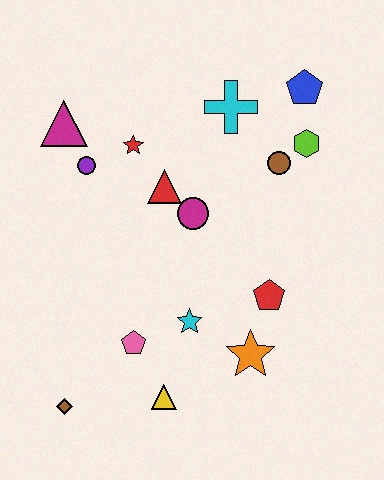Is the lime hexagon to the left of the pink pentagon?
No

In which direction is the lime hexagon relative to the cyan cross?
The lime hexagon is to the right of the cyan cross.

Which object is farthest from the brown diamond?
The blue pentagon is farthest from the brown diamond.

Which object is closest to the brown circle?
The lime hexagon is closest to the brown circle.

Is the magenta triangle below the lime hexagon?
No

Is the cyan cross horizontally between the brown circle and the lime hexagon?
No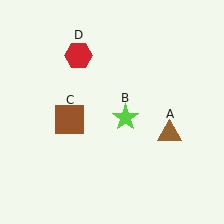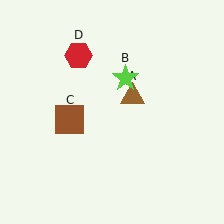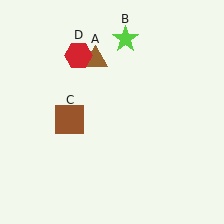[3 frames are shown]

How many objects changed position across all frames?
2 objects changed position: brown triangle (object A), lime star (object B).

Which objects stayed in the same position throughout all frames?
Brown square (object C) and red hexagon (object D) remained stationary.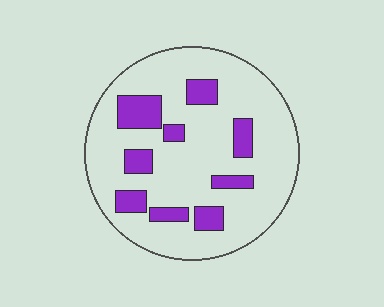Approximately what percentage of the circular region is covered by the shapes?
Approximately 20%.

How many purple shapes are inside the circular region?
9.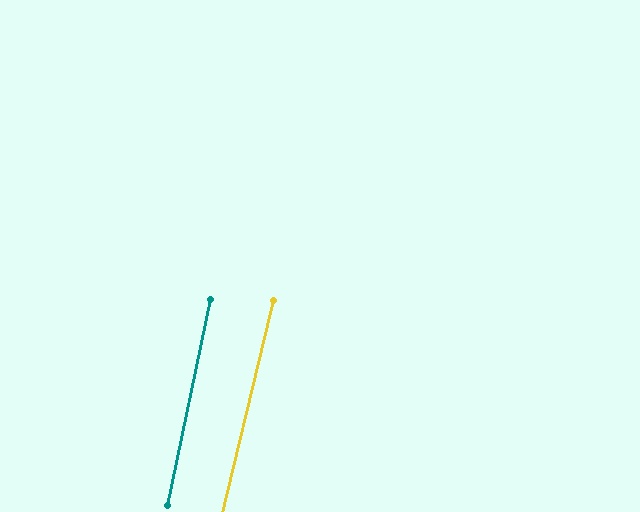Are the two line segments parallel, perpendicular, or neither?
Parallel — their directions differ by only 1.6°.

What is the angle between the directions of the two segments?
Approximately 2 degrees.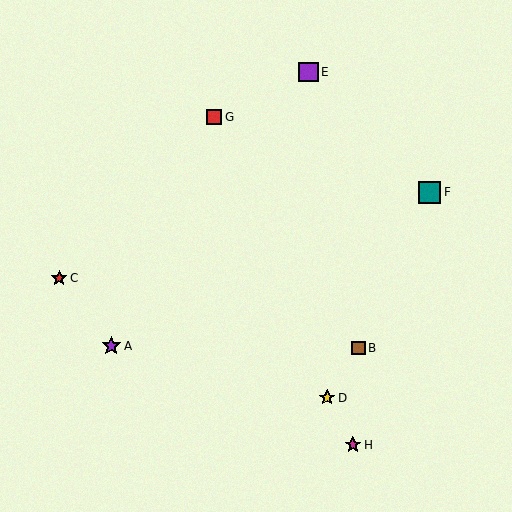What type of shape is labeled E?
Shape E is a purple square.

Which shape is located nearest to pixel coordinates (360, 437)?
The magenta star (labeled H) at (353, 445) is nearest to that location.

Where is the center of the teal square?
The center of the teal square is at (429, 192).